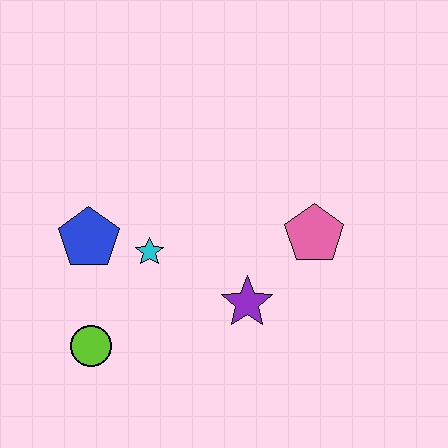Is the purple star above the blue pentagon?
No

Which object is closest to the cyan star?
The blue pentagon is closest to the cyan star.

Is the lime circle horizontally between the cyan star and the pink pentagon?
No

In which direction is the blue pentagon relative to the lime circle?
The blue pentagon is above the lime circle.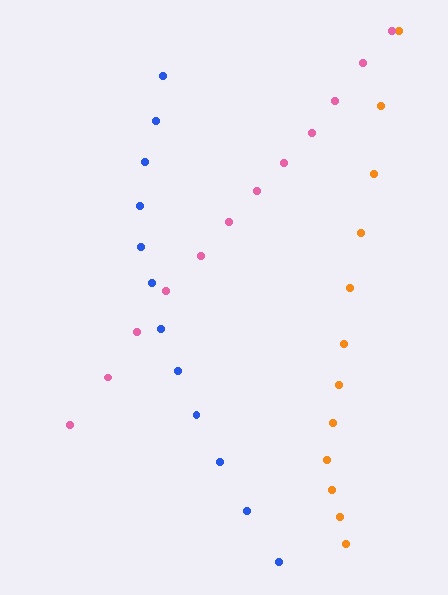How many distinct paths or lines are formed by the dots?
There are 3 distinct paths.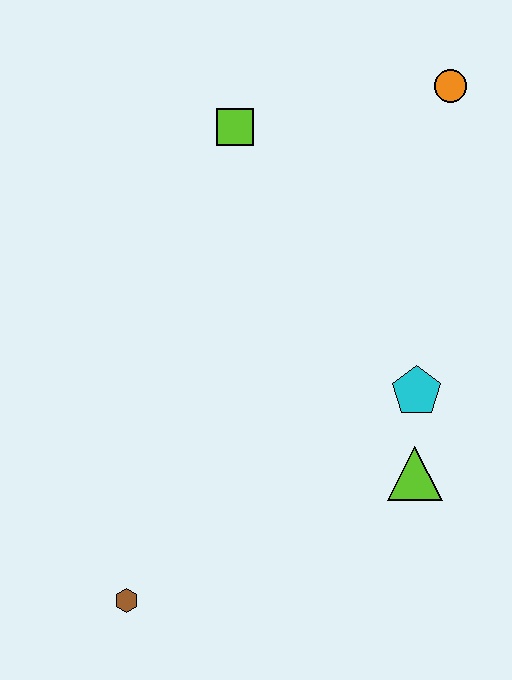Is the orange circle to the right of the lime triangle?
Yes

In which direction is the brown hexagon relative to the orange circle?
The brown hexagon is below the orange circle.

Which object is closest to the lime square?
The orange circle is closest to the lime square.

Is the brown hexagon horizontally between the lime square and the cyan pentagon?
No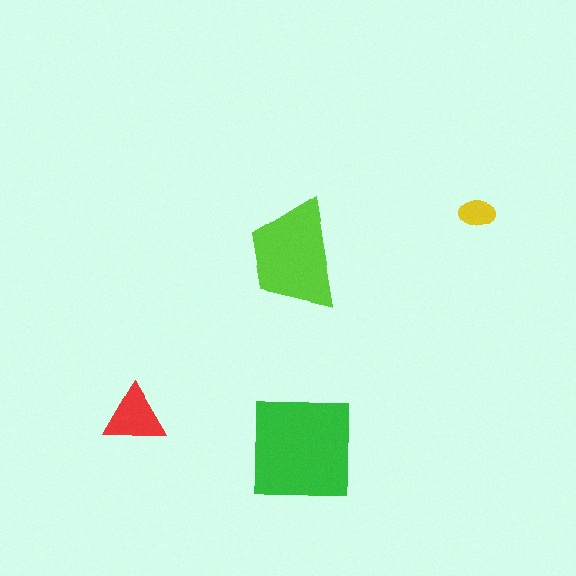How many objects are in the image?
There are 4 objects in the image.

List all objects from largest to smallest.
The green square, the lime trapezoid, the red triangle, the yellow ellipse.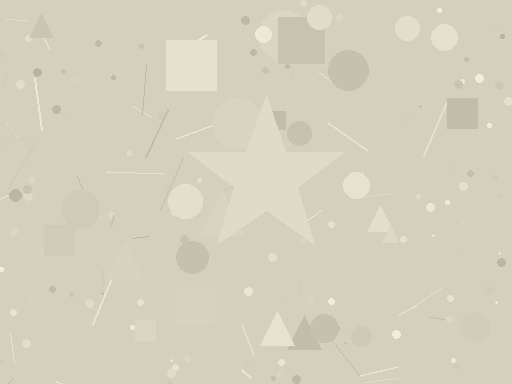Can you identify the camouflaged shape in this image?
The camouflaged shape is a star.